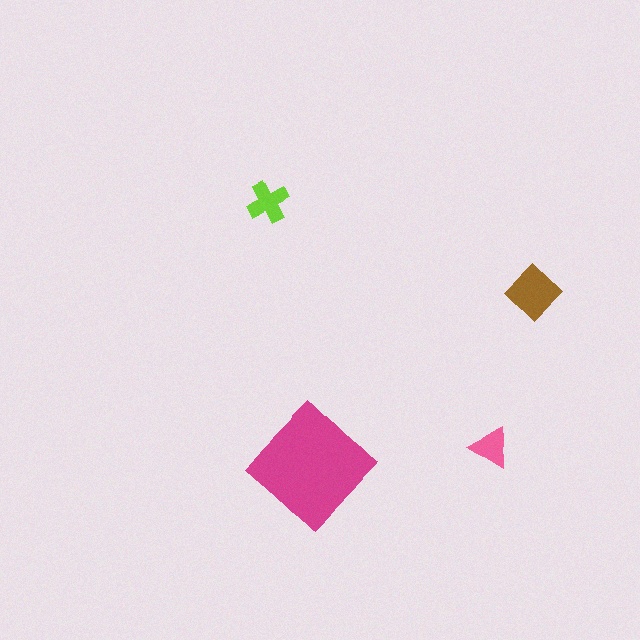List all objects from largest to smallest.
The magenta diamond, the brown diamond, the lime cross, the pink triangle.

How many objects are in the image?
There are 4 objects in the image.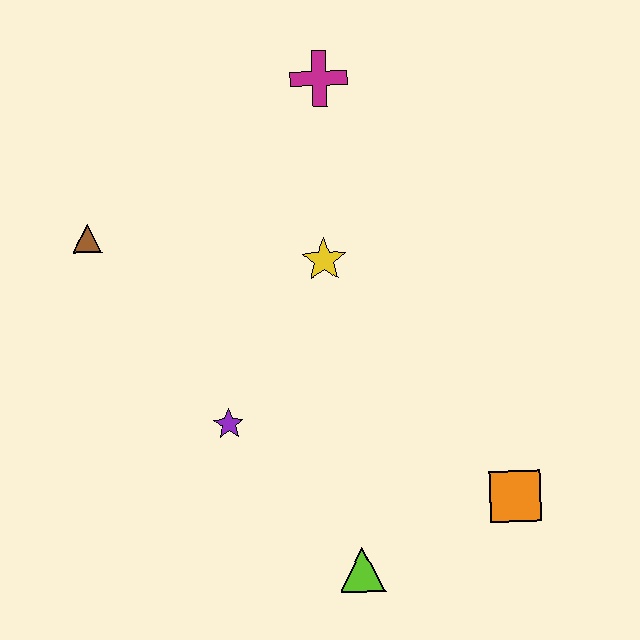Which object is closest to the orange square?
The lime triangle is closest to the orange square.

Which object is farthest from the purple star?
The magenta cross is farthest from the purple star.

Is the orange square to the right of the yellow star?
Yes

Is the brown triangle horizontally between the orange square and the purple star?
No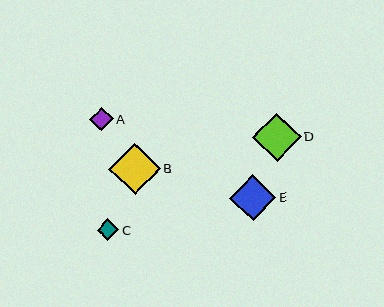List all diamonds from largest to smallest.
From largest to smallest: B, D, E, A, C.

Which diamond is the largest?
Diamond B is the largest with a size of approximately 52 pixels.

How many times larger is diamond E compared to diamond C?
Diamond E is approximately 2.2 times the size of diamond C.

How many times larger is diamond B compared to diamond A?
Diamond B is approximately 2.2 times the size of diamond A.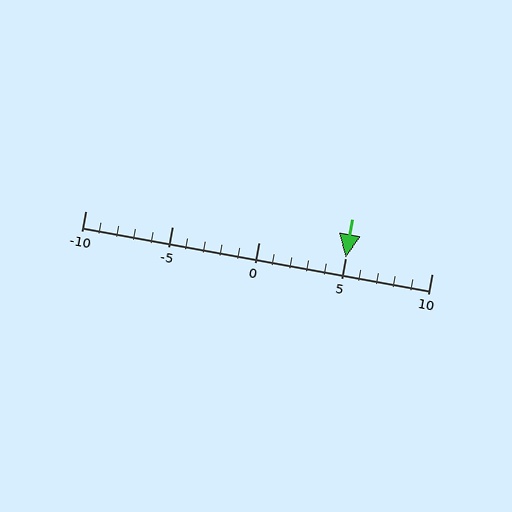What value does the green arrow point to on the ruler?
The green arrow points to approximately 5.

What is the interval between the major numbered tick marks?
The major tick marks are spaced 5 units apart.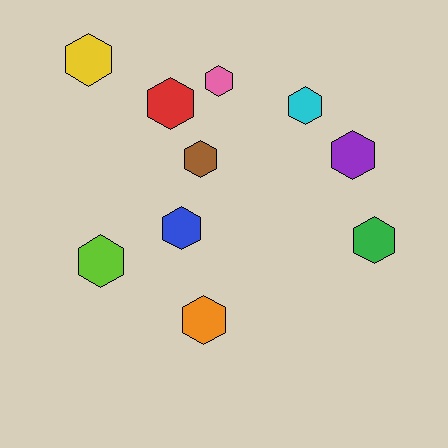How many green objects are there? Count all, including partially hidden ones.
There is 1 green object.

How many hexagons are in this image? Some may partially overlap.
There are 10 hexagons.